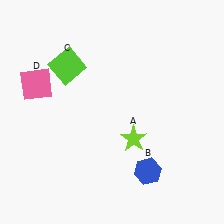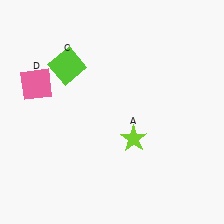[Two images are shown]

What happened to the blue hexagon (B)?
The blue hexagon (B) was removed in Image 2. It was in the bottom-right area of Image 1.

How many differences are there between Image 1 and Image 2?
There is 1 difference between the two images.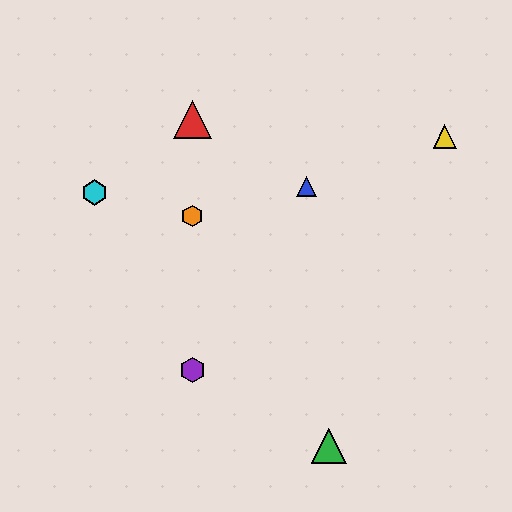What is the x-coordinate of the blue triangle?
The blue triangle is at x≈306.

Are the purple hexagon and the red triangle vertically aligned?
Yes, both are at x≈192.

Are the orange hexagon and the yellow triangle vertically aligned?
No, the orange hexagon is at x≈192 and the yellow triangle is at x≈445.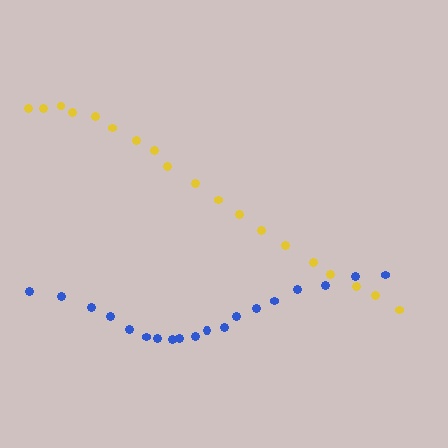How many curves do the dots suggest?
There are 2 distinct paths.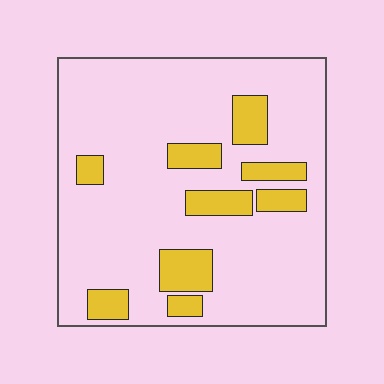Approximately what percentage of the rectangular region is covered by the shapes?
Approximately 15%.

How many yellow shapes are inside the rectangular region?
9.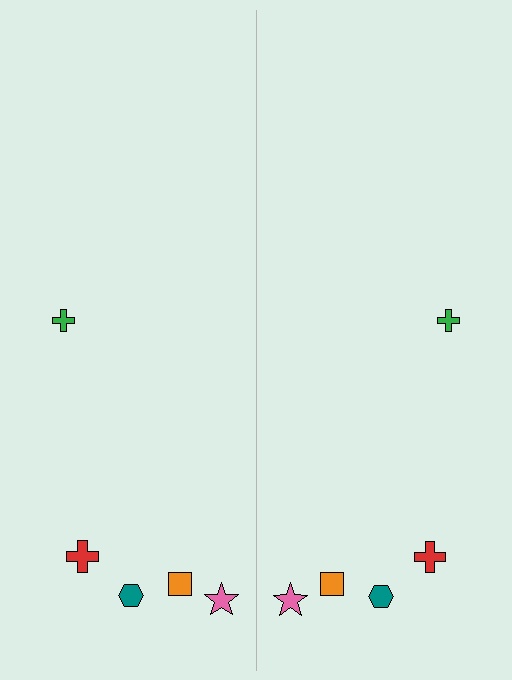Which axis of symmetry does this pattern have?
The pattern has a vertical axis of symmetry running through the center of the image.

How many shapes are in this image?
There are 10 shapes in this image.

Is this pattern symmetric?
Yes, this pattern has bilateral (reflection) symmetry.